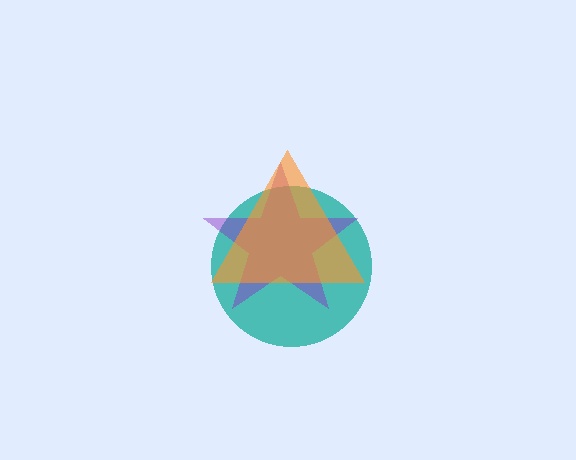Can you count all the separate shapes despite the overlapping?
Yes, there are 3 separate shapes.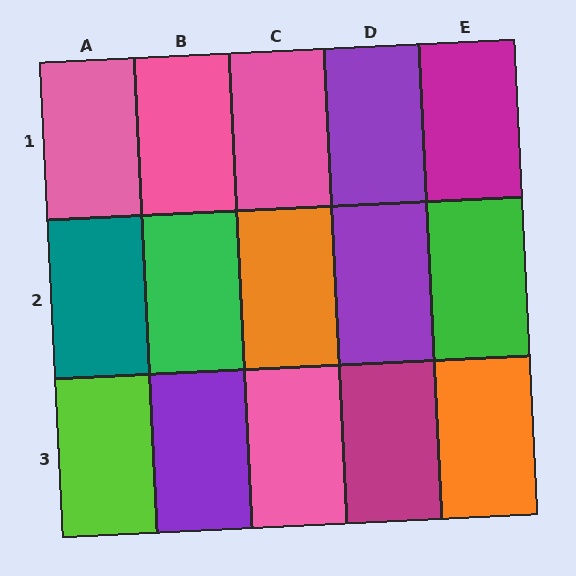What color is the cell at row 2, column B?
Green.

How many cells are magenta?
2 cells are magenta.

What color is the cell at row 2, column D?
Purple.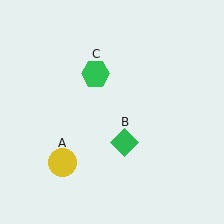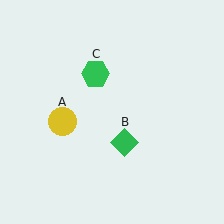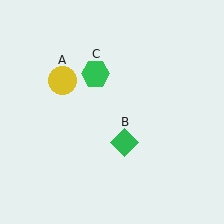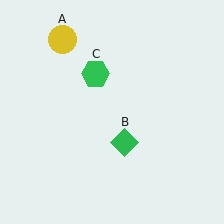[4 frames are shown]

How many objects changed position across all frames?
1 object changed position: yellow circle (object A).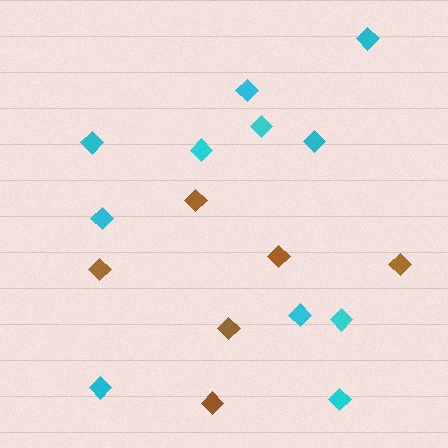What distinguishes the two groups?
There are 2 groups: one group of brown diamonds (6) and one group of cyan diamonds (11).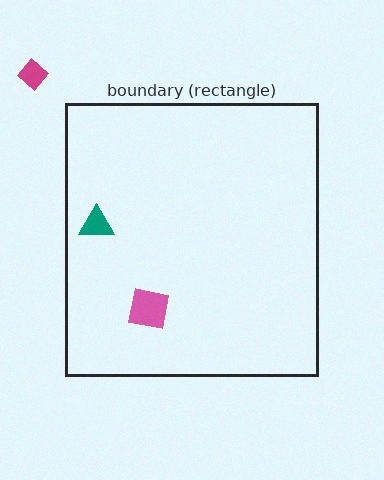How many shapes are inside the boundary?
2 inside, 1 outside.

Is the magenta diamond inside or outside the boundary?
Outside.